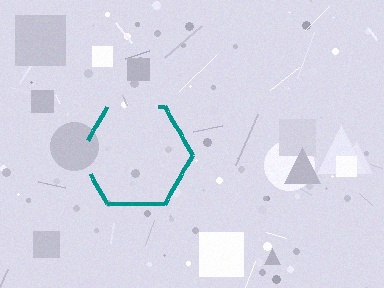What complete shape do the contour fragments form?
The contour fragments form a hexagon.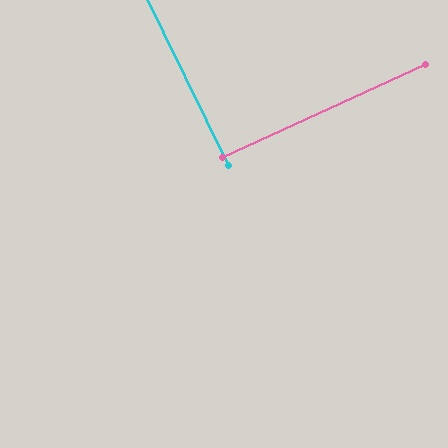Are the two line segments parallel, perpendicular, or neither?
Perpendicular — they meet at approximately 89°.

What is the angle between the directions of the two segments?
Approximately 89 degrees.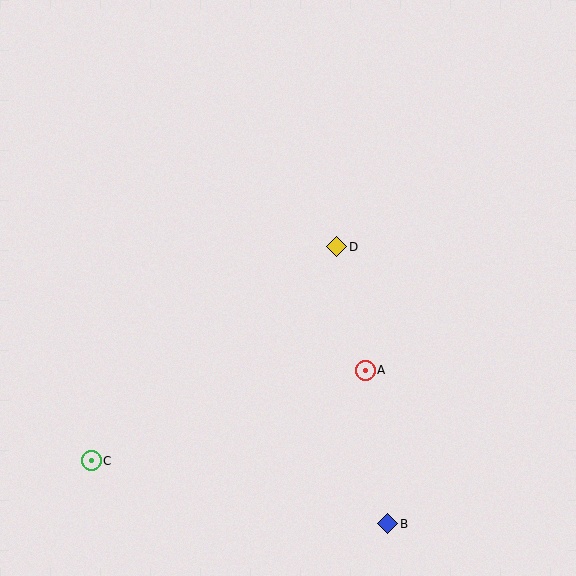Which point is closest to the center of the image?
Point D at (337, 247) is closest to the center.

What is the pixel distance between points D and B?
The distance between D and B is 282 pixels.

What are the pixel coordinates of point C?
Point C is at (91, 461).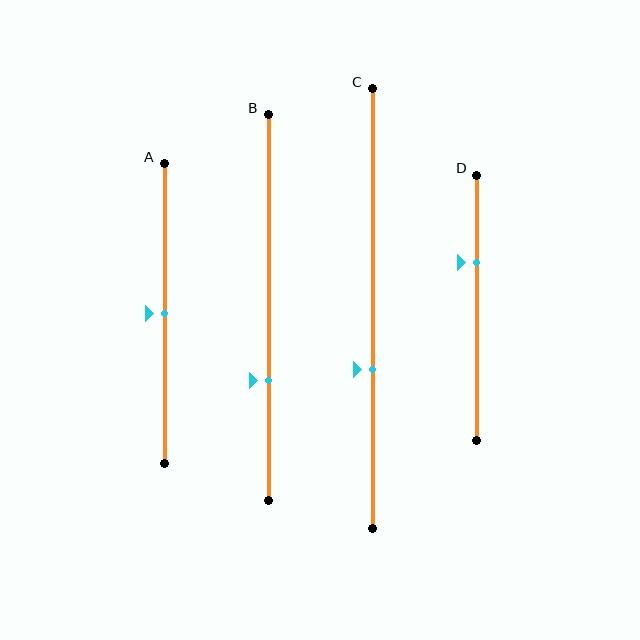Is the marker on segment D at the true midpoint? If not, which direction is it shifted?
No, the marker on segment D is shifted upward by about 17% of the segment length.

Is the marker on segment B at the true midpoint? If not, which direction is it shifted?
No, the marker on segment B is shifted downward by about 19% of the segment length.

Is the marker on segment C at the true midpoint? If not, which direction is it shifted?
No, the marker on segment C is shifted downward by about 14% of the segment length.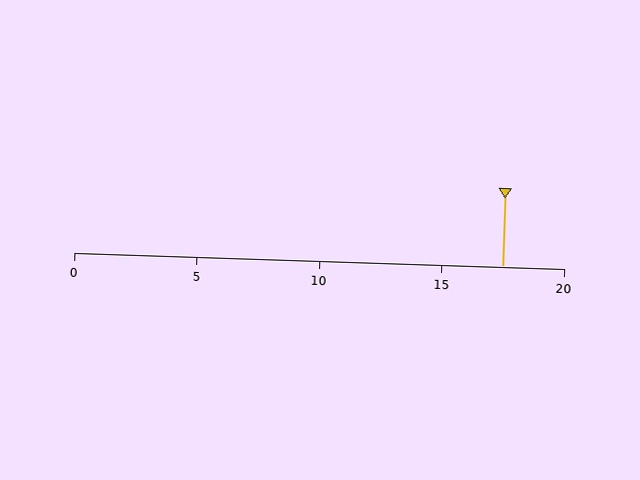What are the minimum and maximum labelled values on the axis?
The axis runs from 0 to 20.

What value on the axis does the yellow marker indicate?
The marker indicates approximately 17.5.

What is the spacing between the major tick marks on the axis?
The major ticks are spaced 5 apart.